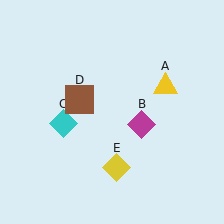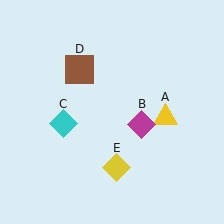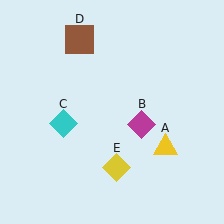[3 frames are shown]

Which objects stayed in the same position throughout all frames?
Magenta diamond (object B) and cyan diamond (object C) and yellow diamond (object E) remained stationary.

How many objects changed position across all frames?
2 objects changed position: yellow triangle (object A), brown square (object D).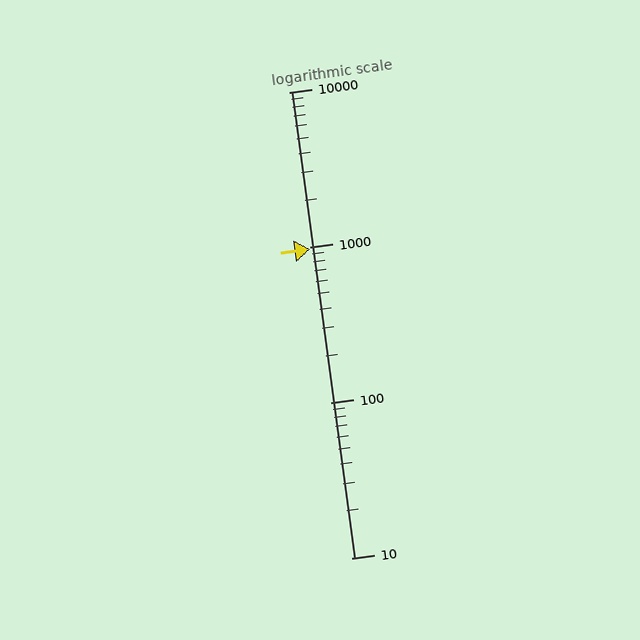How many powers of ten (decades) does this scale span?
The scale spans 3 decades, from 10 to 10000.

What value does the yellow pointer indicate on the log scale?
The pointer indicates approximately 970.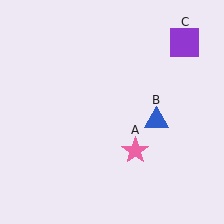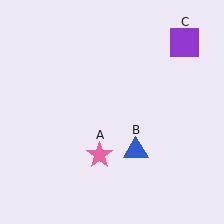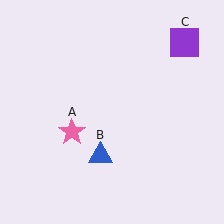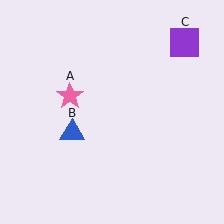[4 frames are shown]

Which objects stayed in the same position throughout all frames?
Purple square (object C) remained stationary.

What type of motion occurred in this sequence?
The pink star (object A), blue triangle (object B) rotated clockwise around the center of the scene.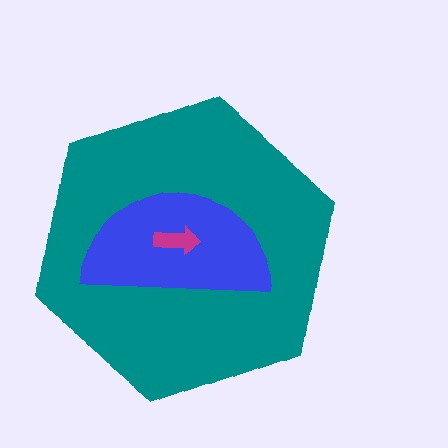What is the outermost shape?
The teal hexagon.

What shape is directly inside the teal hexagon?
The blue semicircle.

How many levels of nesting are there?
3.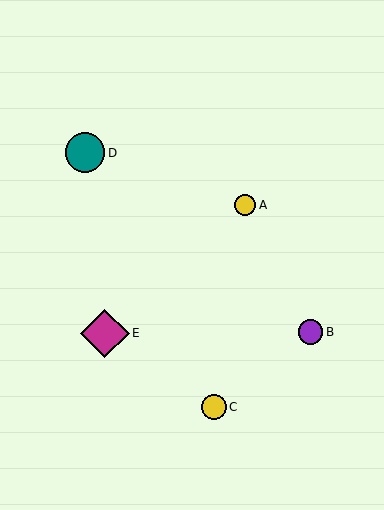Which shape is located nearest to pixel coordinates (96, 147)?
The teal circle (labeled D) at (85, 153) is nearest to that location.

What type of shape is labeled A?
Shape A is a yellow circle.